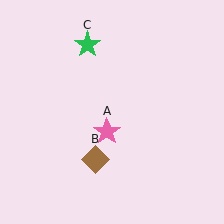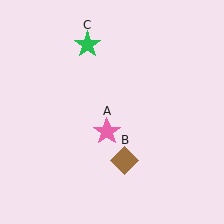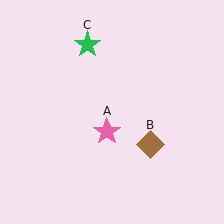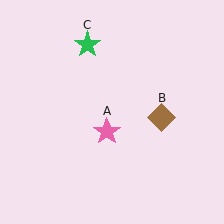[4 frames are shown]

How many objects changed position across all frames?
1 object changed position: brown diamond (object B).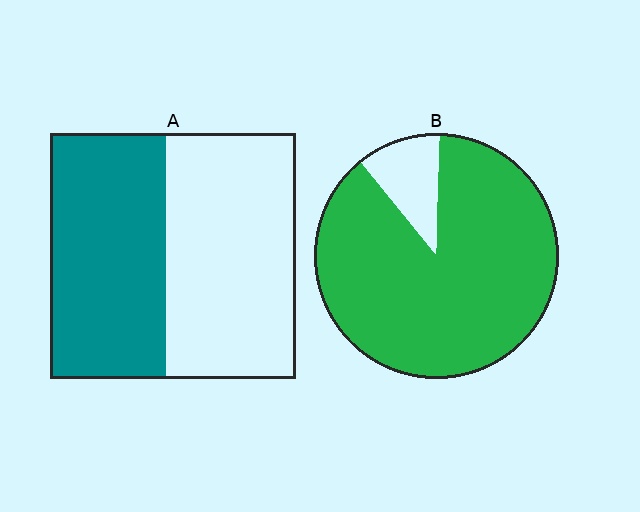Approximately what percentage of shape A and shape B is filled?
A is approximately 45% and B is approximately 90%.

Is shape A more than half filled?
Roughly half.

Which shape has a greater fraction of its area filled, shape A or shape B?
Shape B.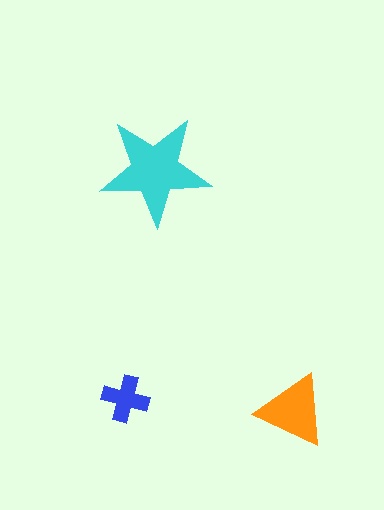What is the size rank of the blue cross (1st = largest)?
3rd.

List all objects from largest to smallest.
The cyan star, the orange triangle, the blue cross.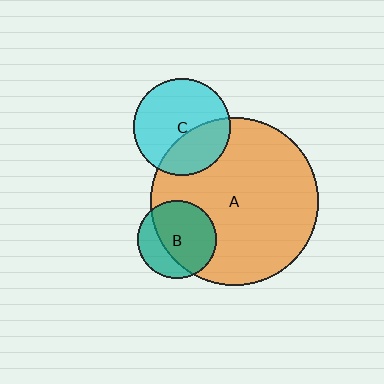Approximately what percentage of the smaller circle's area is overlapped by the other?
Approximately 70%.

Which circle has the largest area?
Circle A (orange).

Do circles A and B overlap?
Yes.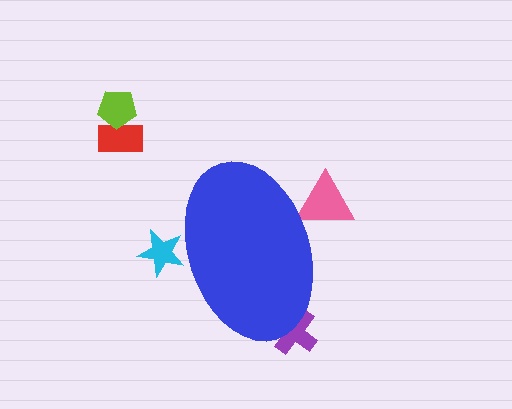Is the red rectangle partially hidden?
No, the red rectangle is fully visible.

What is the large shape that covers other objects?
A blue ellipse.